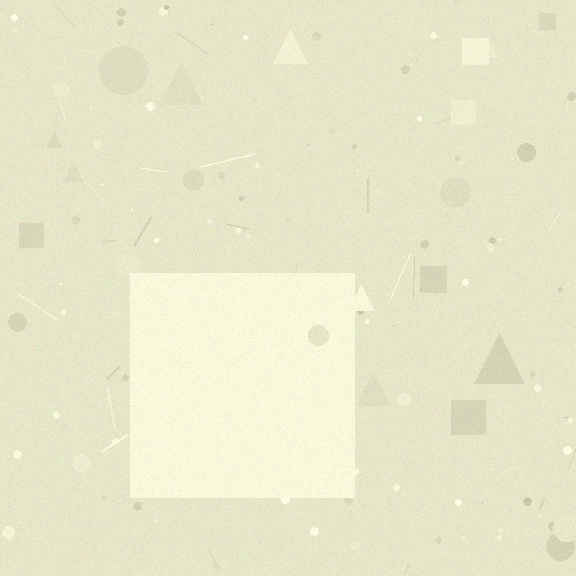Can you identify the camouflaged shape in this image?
The camouflaged shape is a square.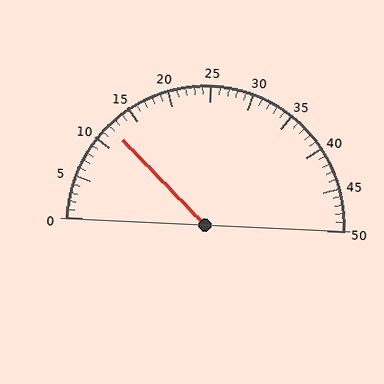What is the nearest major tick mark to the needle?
The nearest major tick mark is 10.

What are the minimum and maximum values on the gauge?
The gauge ranges from 0 to 50.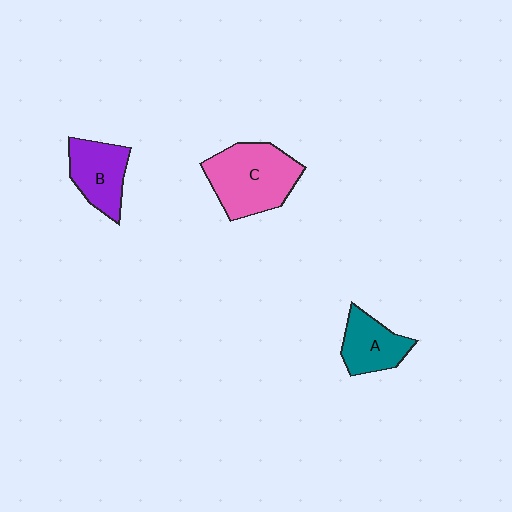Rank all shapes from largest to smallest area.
From largest to smallest: C (pink), B (purple), A (teal).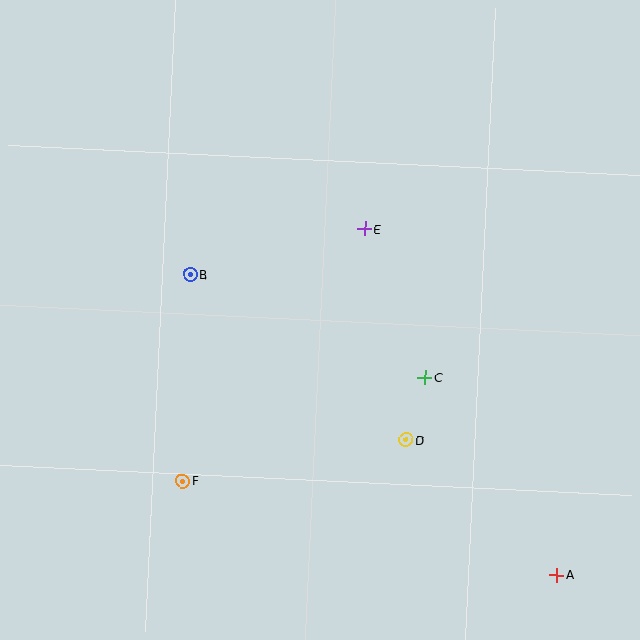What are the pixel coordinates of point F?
Point F is at (183, 481).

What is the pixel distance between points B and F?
The distance between B and F is 207 pixels.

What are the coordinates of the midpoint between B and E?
The midpoint between B and E is at (278, 252).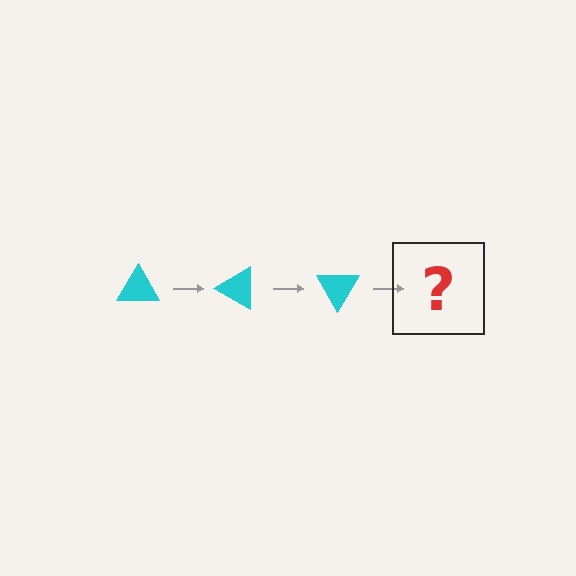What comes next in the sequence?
The next element should be a cyan triangle rotated 90 degrees.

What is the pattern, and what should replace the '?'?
The pattern is that the triangle rotates 30 degrees each step. The '?' should be a cyan triangle rotated 90 degrees.